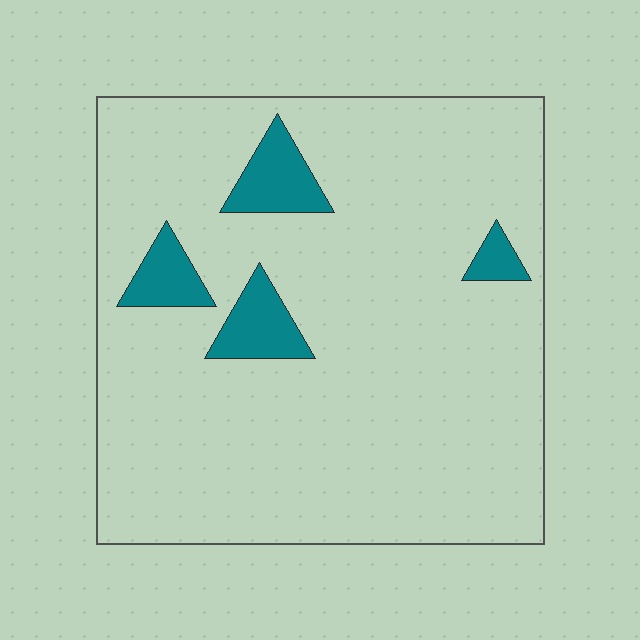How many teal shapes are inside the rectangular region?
4.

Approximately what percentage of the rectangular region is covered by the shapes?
Approximately 10%.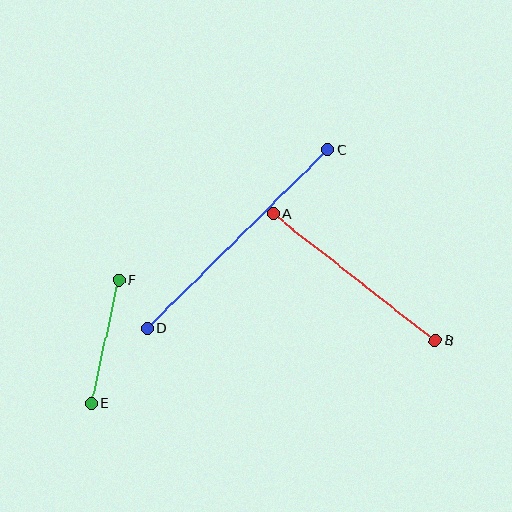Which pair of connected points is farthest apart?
Points C and D are farthest apart.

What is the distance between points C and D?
The distance is approximately 254 pixels.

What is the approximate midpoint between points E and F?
The midpoint is at approximately (105, 342) pixels.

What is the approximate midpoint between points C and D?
The midpoint is at approximately (237, 239) pixels.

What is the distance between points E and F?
The distance is approximately 127 pixels.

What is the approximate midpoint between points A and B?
The midpoint is at approximately (354, 277) pixels.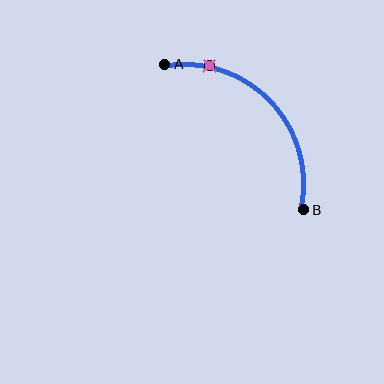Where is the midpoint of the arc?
The arc midpoint is the point on the curve farthest from the straight line joining A and B. It sits above and to the right of that line.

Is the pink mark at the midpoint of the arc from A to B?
No. The pink mark lies on the arc but is closer to endpoint A. The arc midpoint would be at the point on the curve equidistant along the arc from both A and B.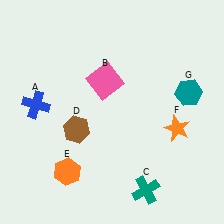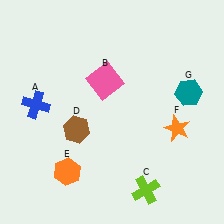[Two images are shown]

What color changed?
The cross (C) changed from teal in Image 1 to lime in Image 2.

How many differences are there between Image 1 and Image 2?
There is 1 difference between the two images.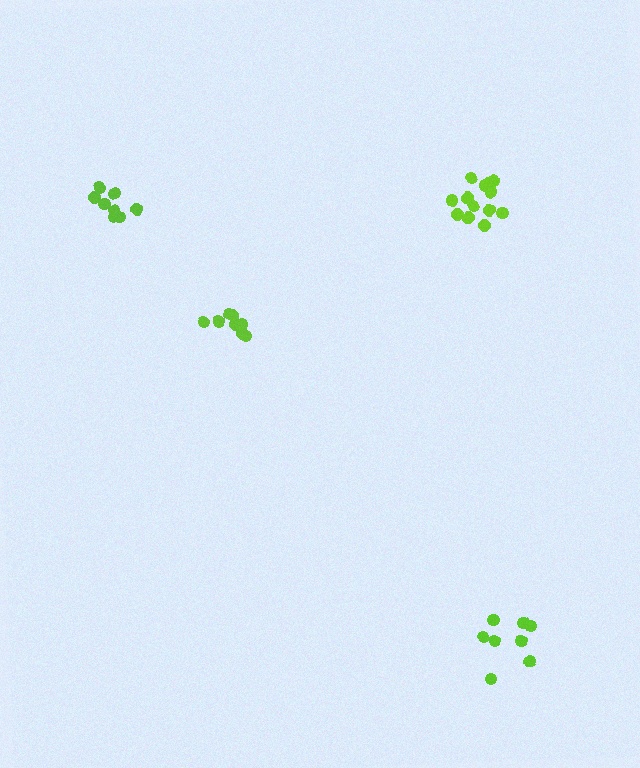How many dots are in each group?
Group 1: 8 dots, Group 2: 8 dots, Group 3: 8 dots, Group 4: 13 dots (37 total).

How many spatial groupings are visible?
There are 4 spatial groupings.